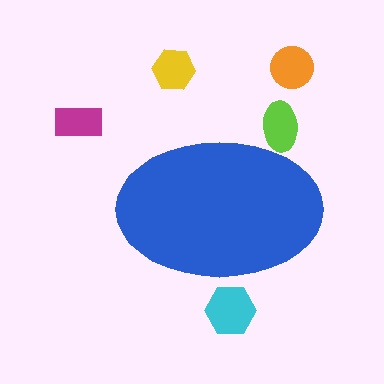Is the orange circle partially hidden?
No, the orange circle is fully visible.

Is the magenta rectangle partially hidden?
No, the magenta rectangle is fully visible.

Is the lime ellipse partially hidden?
Yes, the lime ellipse is partially hidden behind the blue ellipse.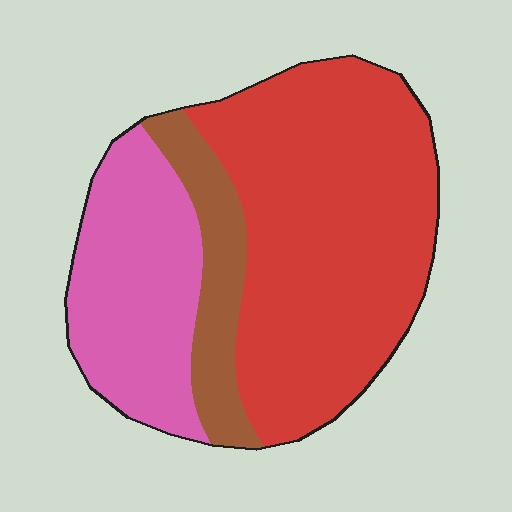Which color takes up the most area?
Red, at roughly 60%.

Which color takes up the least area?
Brown, at roughly 15%.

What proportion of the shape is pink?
Pink takes up about one quarter (1/4) of the shape.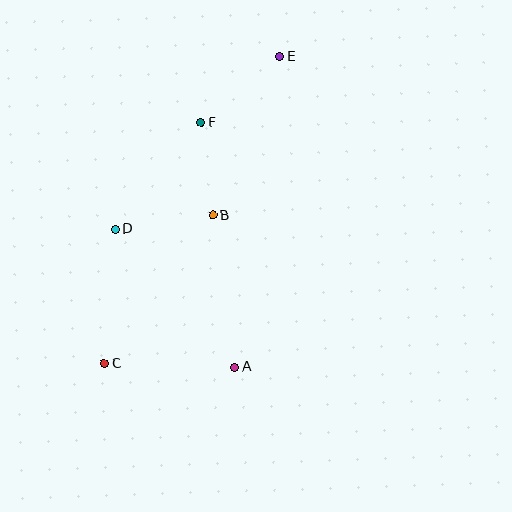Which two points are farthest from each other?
Points C and E are farthest from each other.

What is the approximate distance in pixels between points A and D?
The distance between A and D is approximately 182 pixels.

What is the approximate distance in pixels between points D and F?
The distance between D and F is approximately 137 pixels.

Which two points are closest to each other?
Points B and F are closest to each other.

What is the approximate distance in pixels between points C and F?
The distance between C and F is approximately 260 pixels.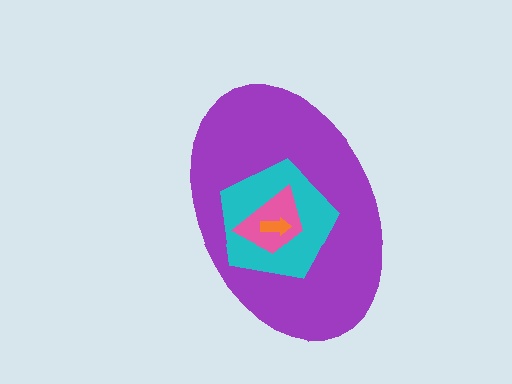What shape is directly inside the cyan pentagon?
The pink trapezoid.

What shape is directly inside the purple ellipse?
The cyan pentagon.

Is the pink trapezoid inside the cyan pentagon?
Yes.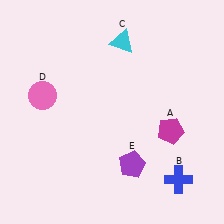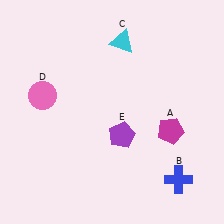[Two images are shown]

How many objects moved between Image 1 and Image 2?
1 object moved between the two images.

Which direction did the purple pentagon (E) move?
The purple pentagon (E) moved up.